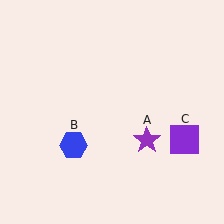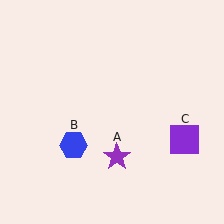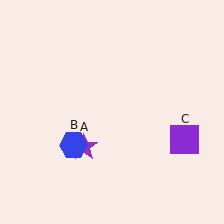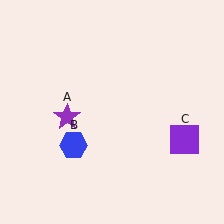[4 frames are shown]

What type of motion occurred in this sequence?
The purple star (object A) rotated clockwise around the center of the scene.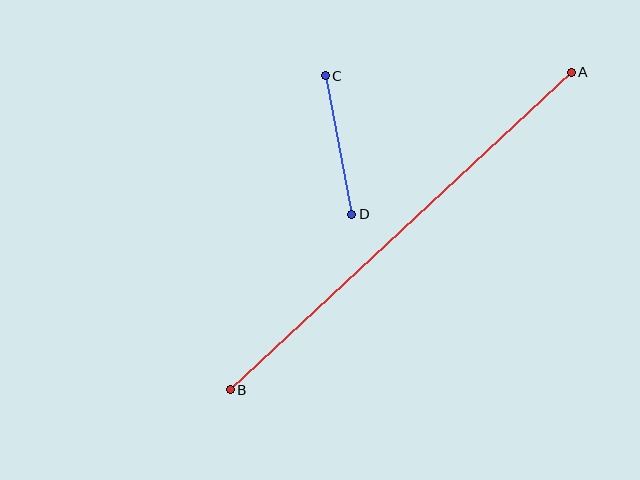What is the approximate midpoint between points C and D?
The midpoint is at approximately (338, 145) pixels.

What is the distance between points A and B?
The distance is approximately 466 pixels.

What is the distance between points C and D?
The distance is approximately 141 pixels.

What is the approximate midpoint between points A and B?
The midpoint is at approximately (401, 231) pixels.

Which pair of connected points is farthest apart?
Points A and B are farthest apart.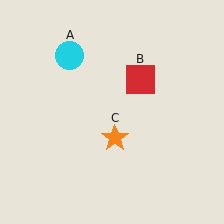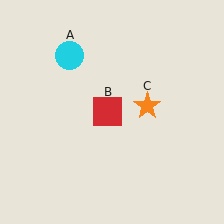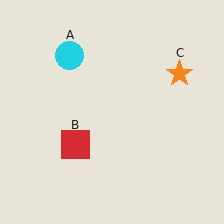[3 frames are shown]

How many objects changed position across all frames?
2 objects changed position: red square (object B), orange star (object C).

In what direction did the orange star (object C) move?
The orange star (object C) moved up and to the right.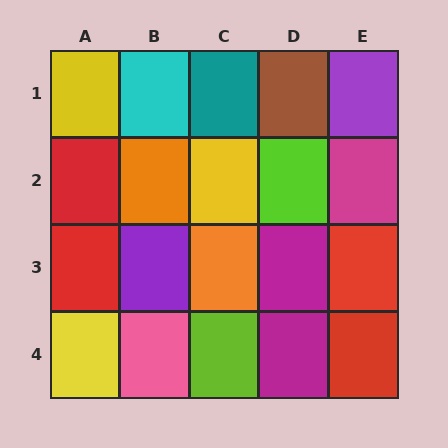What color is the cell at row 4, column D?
Magenta.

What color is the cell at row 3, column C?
Orange.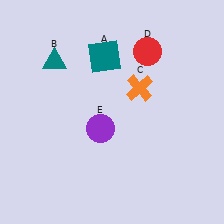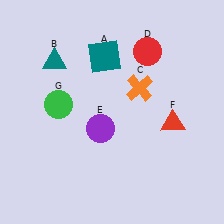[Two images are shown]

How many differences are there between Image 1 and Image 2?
There are 2 differences between the two images.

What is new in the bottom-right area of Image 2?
A red triangle (F) was added in the bottom-right area of Image 2.